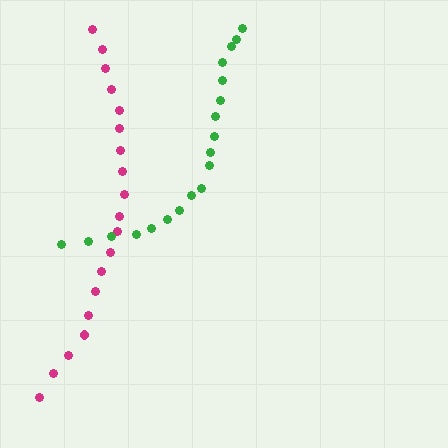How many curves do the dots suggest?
There are 2 distinct paths.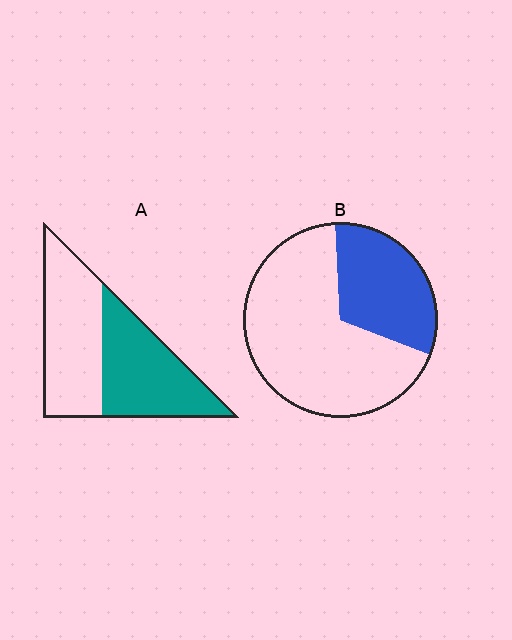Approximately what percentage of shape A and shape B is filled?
A is approximately 50% and B is approximately 30%.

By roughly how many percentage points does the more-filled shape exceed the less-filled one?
By roughly 15 percentage points (A over B).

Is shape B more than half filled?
No.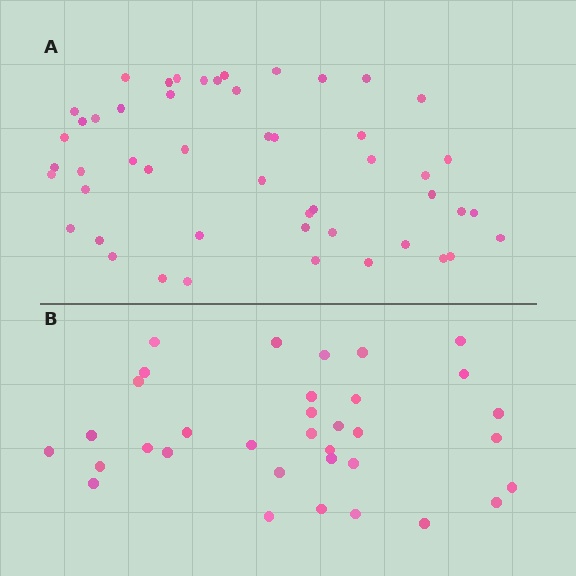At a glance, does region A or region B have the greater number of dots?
Region A (the top region) has more dots.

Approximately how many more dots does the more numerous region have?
Region A has approximately 15 more dots than region B.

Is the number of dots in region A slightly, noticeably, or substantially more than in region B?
Region A has substantially more. The ratio is roughly 1.5 to 1.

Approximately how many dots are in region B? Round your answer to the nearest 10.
About 30 dots. (The exact count is 34, which rounds to 30.)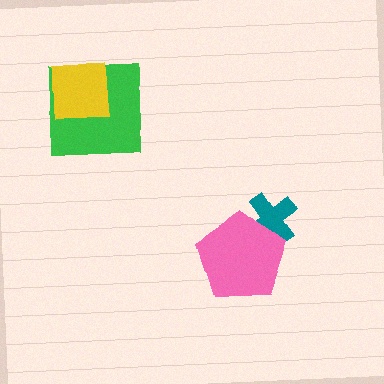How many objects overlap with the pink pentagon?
1 object overlaps with the pink pentagon.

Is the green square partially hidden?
Yes, it is partially covered by another shape.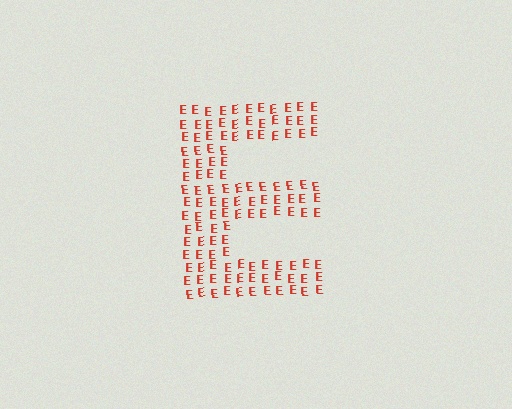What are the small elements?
The small elements are letter E's.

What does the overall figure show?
The overall figure shows the letter E.